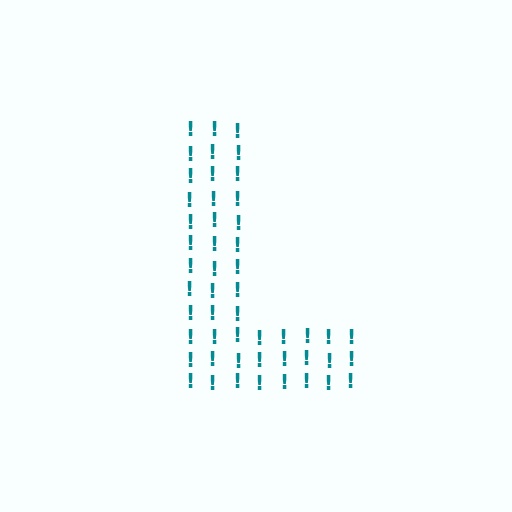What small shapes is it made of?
It is made of small exclamation marks.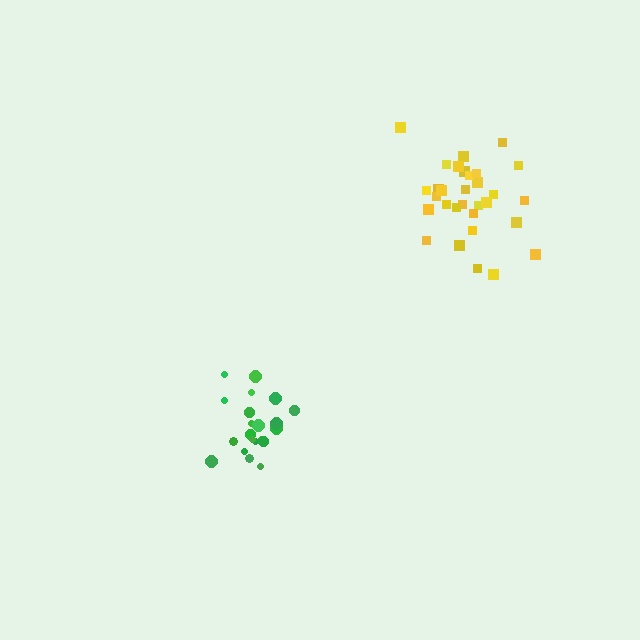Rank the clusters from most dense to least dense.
green, yellow.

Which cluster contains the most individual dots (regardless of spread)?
Yellow (31).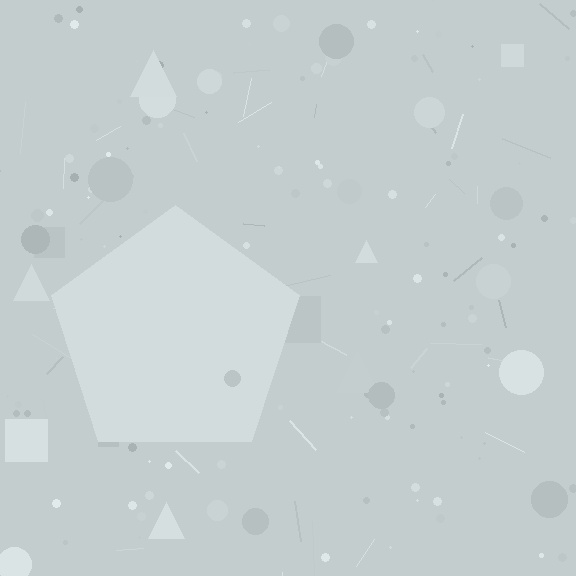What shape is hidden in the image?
A pentagon is hidden in the image.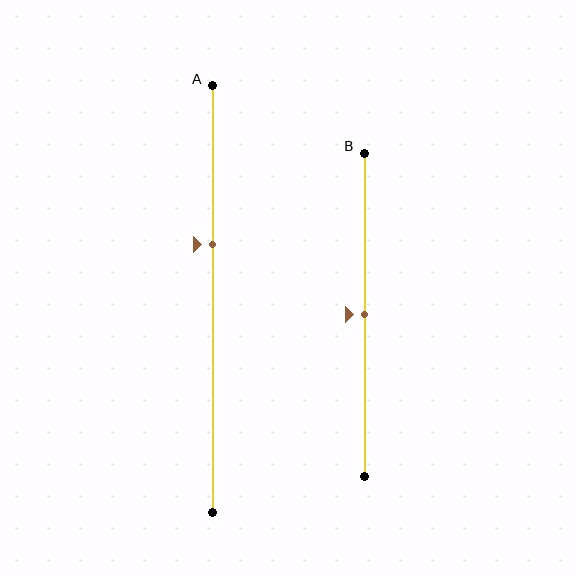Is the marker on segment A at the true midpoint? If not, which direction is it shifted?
No, the marker on segment A is shifted upward by about 13% of the segment length.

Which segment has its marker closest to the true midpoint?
Segment B has its marker closest to the true midpoint.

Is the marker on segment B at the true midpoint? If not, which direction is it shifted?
Yes, the marker on segment B is at the true midpoint.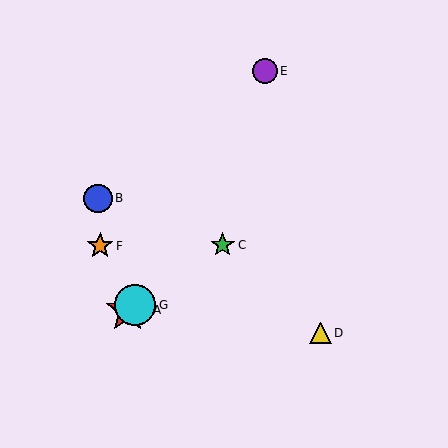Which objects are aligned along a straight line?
Objects A, C, G are aligned along a straight line.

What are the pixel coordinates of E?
Object E is at (265, 71).